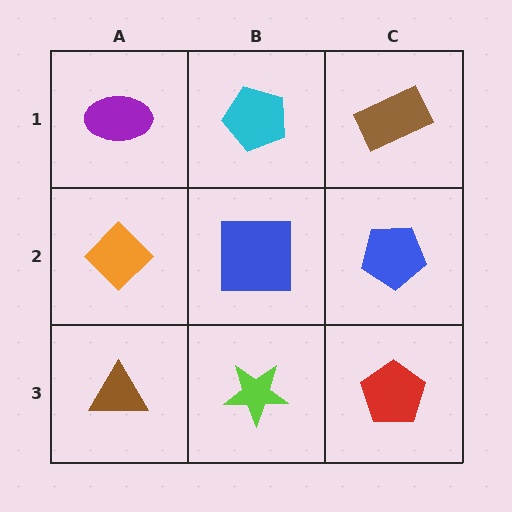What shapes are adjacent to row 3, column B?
A blue square (row 2, column B), a brown triangle (row 3, column A), a red pentagon (row 3, column C).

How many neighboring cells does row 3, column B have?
3.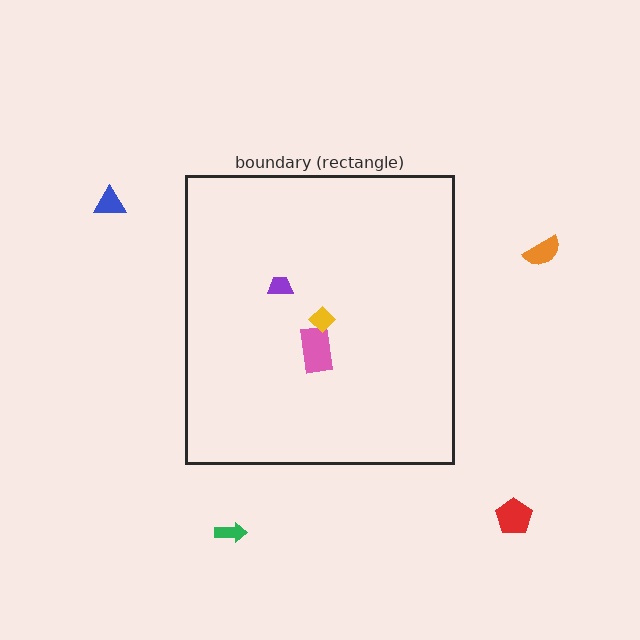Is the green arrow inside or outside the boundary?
Outside.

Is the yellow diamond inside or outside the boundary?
Inside.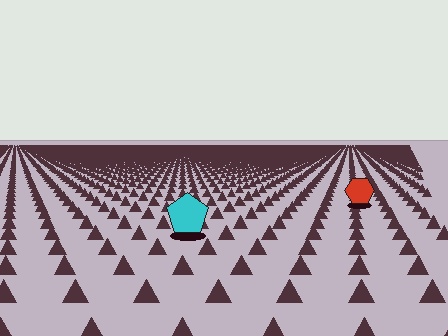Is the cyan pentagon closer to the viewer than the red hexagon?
Yes. The cyan pentagon is closer — you can tell from the texture gradient: the ground texture is coarser near it.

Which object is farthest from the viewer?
The red hexagon is farthest from the viewer. It appears smaller and the ground texture around it is denser.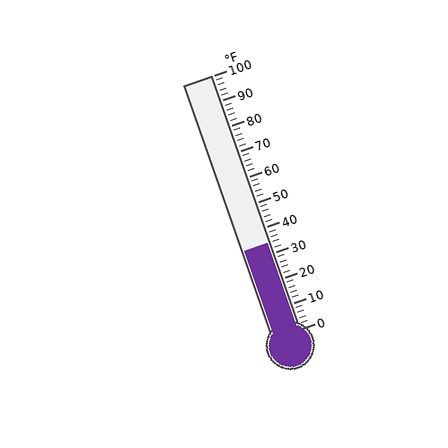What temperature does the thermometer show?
The thermometer shows approximately 34°F.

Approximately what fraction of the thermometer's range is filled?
The thermometer is filled to approximately 35% of its range.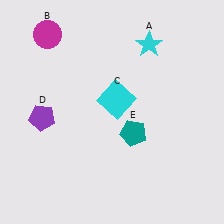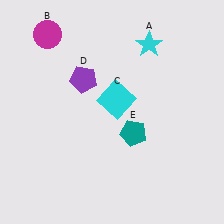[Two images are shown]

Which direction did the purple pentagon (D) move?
The purple pentagon (D) moved right.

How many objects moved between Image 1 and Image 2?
1 object moved between the two images.